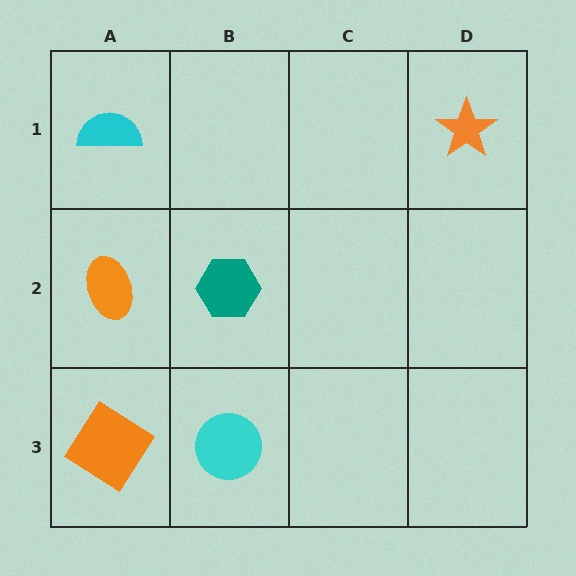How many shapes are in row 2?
2 shapes.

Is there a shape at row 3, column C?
No, that cell is empty.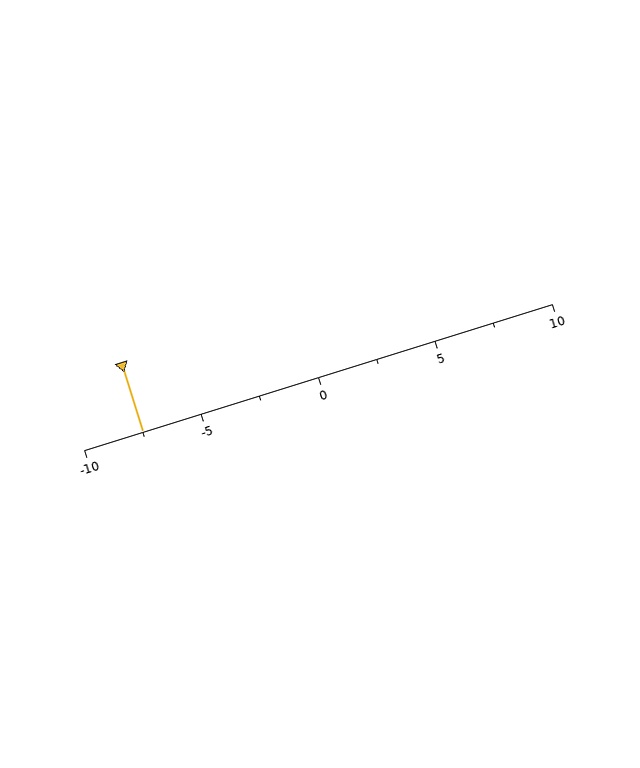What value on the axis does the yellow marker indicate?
The marker indicates approximately -7.5.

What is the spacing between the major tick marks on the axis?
The major ticks are spaced 5 apart.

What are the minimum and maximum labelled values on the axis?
The axis runs from -10 to 10.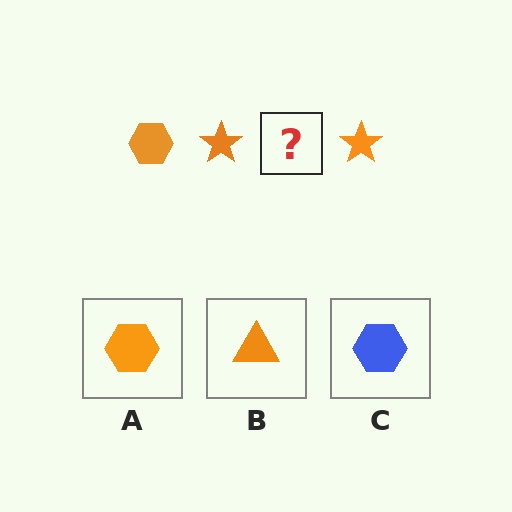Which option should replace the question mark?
Option A.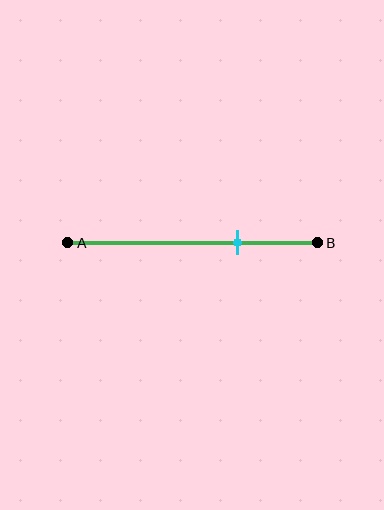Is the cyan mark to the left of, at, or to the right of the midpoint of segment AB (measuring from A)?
The cyan mark is to the right of the midpoint of segment AB.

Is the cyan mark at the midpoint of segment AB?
No, the mark is at about 70% from A, not at the 50% midpoint.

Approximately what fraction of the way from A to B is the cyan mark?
The cyan mark is approximately 70% of the way from A to B.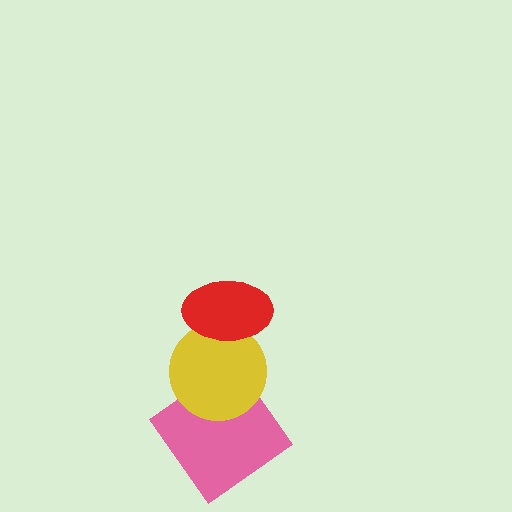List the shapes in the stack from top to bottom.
From top to bottom: the red ellipse, the yellow circle, the pink diamond.